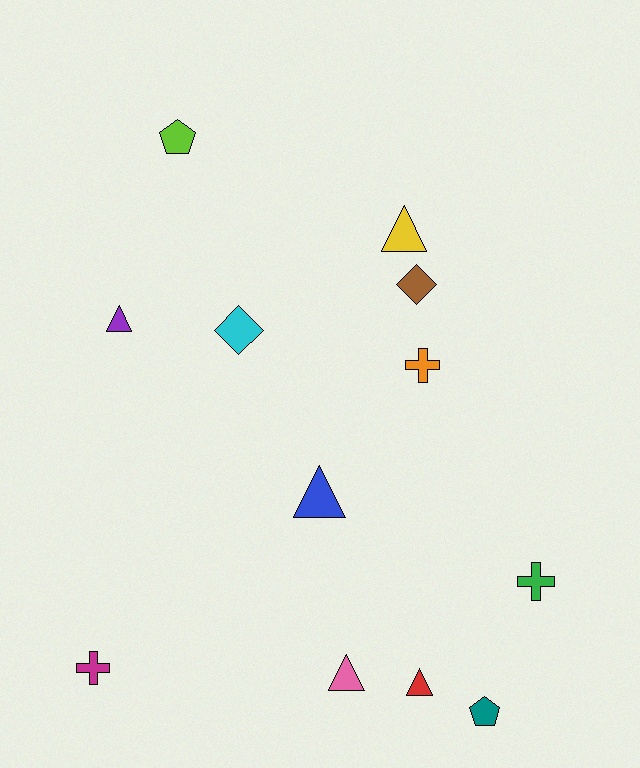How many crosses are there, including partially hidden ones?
There are 3 crosses.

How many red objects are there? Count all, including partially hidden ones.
There is 1 red object.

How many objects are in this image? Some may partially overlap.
There are 12 objects.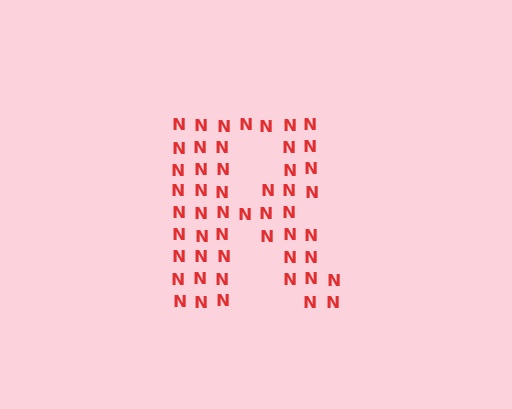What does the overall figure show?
The overall figure shows the letter R.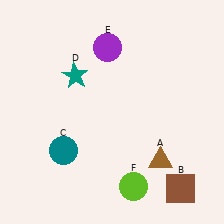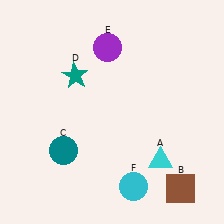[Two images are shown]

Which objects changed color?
A changed from brown to cyan. F changed from lime to cyan.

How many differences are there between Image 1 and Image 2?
There are 2 differences between the two images.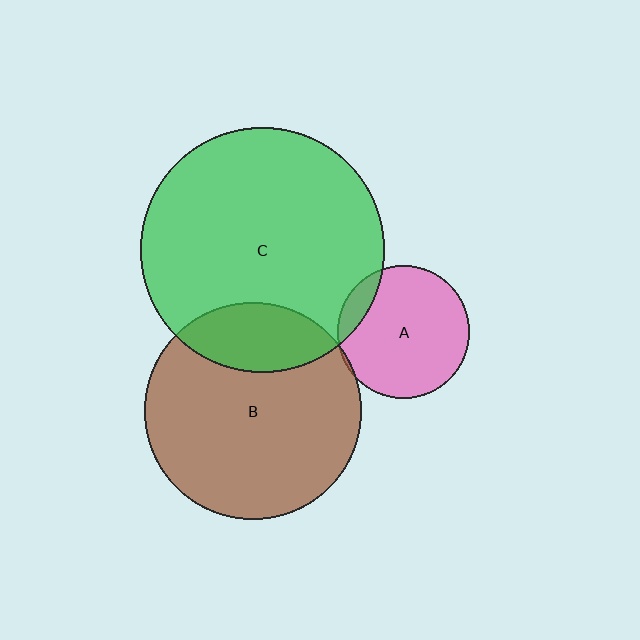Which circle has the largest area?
Circle C (green).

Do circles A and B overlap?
Yes.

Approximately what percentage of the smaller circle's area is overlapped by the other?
Approximately 5%.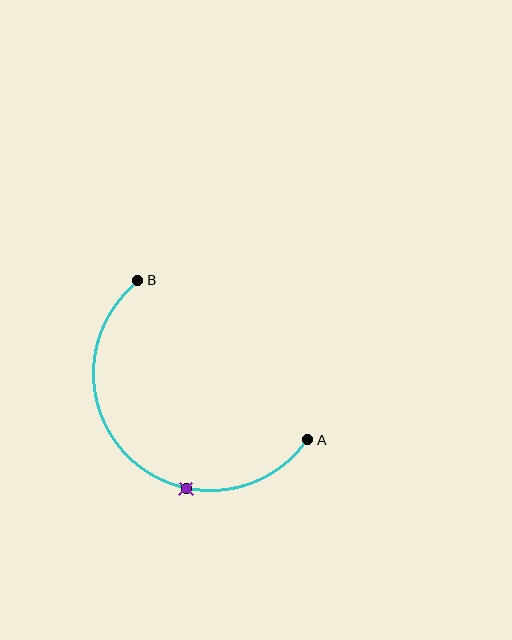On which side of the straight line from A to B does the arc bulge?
The arc bulges below and to the left of the straight line connecting A and B.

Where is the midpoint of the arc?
The arc midpoint is the point on the curve farthest from the straight line joining A and B. It sits below and to the left of that line.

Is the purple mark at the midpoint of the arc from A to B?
No. The purple mark lies on the arc but is closer to endpoint A. The arc midpoint would be at the point on the curve equidistant along the arc from both A and B.